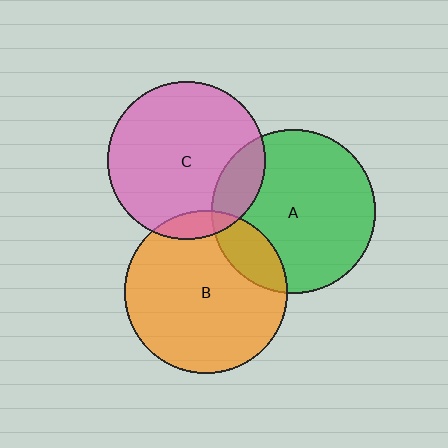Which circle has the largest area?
Circle A (green).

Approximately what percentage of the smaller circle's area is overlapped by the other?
Approximately 15%.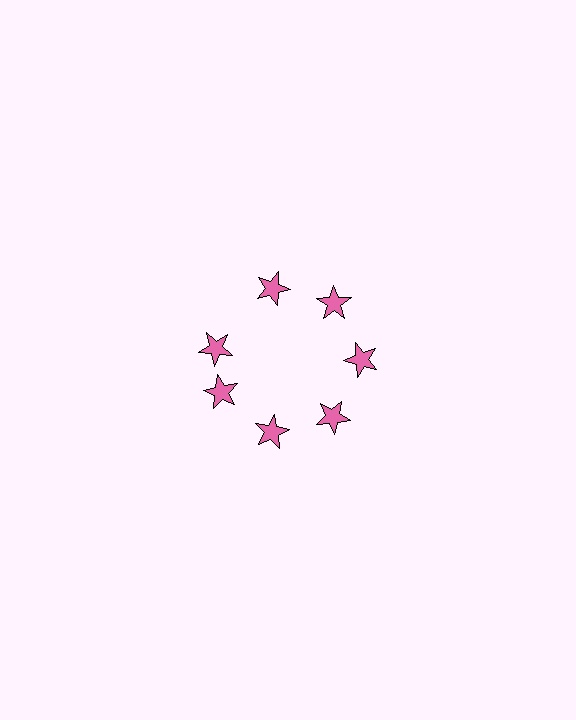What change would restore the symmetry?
The symmetry would be restored by rotating it back into even spacing with its neighbors so that all 7 stars sit at equal angles and equal distance from the center.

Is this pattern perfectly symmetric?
No. The 7 pink stars are arranged in a ring, but one element near the 10 o'clock position is rotated out of alignment along the ring, breaking the 7-fold rotational symmetry.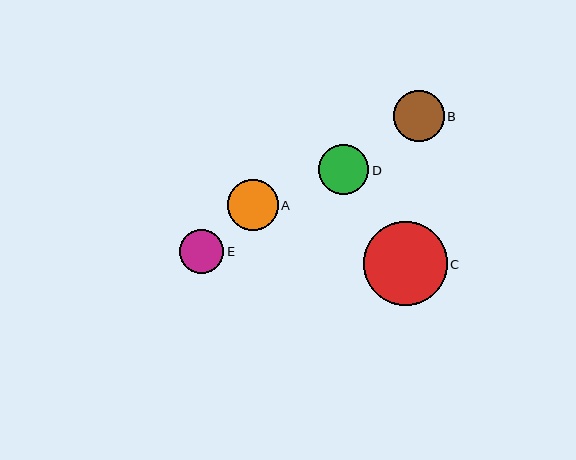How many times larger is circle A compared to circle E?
Circle A is approximately 1.1 times the size of circle E.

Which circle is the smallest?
Circle E is the smallest with a size of approximately 44 pixels.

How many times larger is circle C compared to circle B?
Circle C is approximately 1.7 times the size of circle B.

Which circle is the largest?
Circle C is the largest with a size of approximately 84 pixels.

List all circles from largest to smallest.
From largest to smallest: C, A, D, B, E.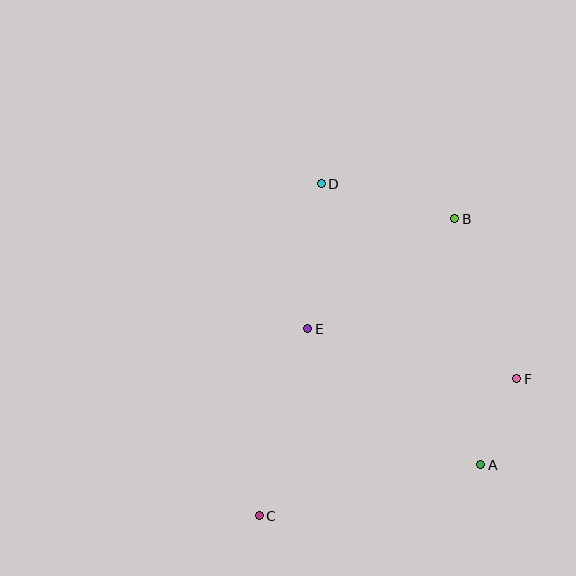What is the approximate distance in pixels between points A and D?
The distance between A and D is approximately 323 pixels.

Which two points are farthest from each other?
Points B and C are farthest from each other.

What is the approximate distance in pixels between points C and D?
The distance between C and D is approximately 338 pixels.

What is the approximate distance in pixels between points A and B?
The distance between A and B is approximately 247 pixels.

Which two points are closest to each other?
Points A and F are closest to each other.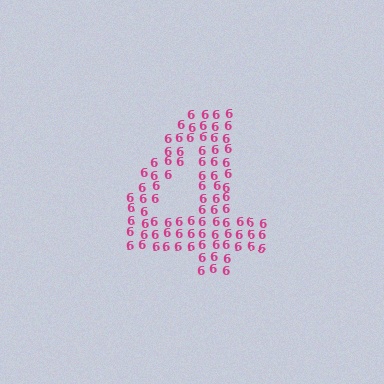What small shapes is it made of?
It is made of small digit 6's.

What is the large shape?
The large shape is the digit 4.